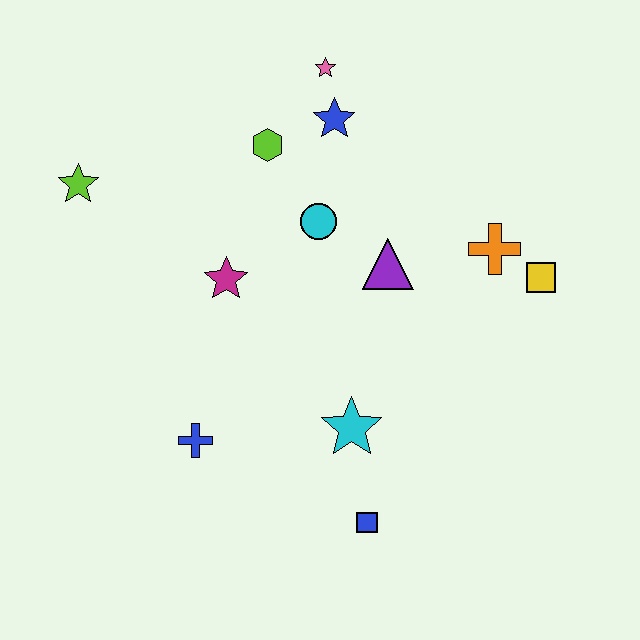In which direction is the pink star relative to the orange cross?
The pink star is above the orange cross.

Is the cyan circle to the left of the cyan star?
Yes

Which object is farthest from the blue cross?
The pink star is farthest from the blue cross.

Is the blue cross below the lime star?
Yes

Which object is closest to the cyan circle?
The purple triangle is closest to the cyan circle.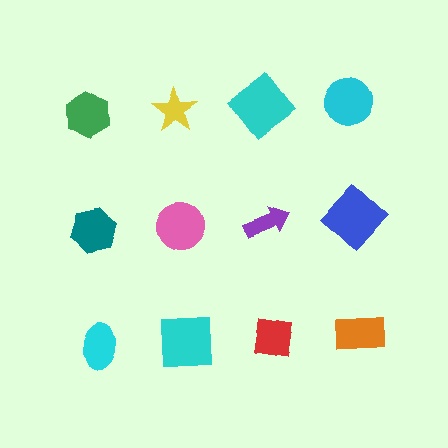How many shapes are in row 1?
4 shapes.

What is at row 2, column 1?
A teal hexagon.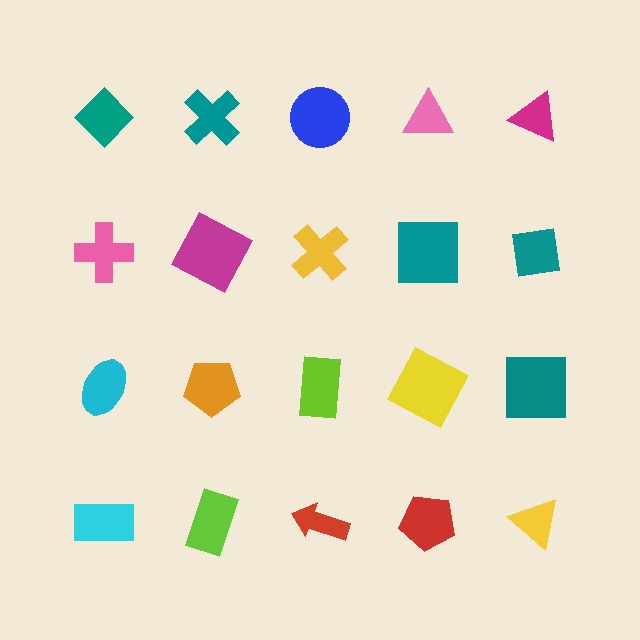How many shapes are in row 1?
5 shapes.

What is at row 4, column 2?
A lime rectangle.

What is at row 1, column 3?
A blue circle.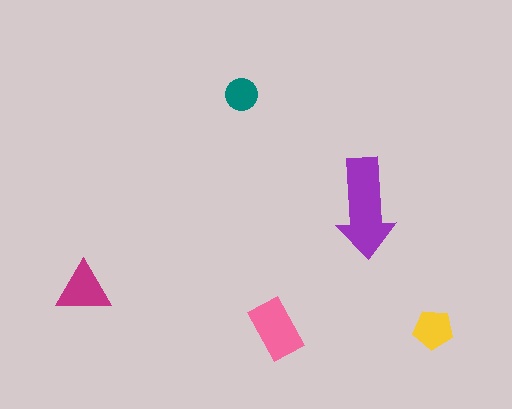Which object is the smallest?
The teal circle.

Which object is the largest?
The purple arrow.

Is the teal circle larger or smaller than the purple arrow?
Smaller.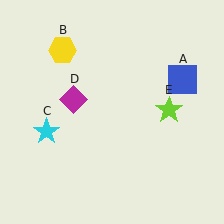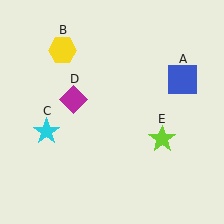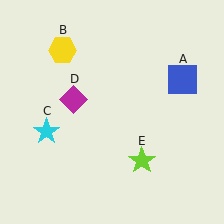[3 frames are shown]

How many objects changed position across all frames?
1 object changed position: lime star (object E).